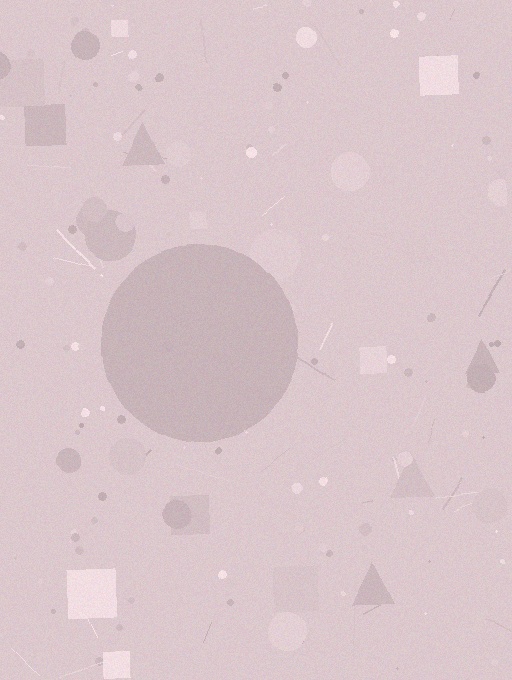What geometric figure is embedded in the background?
A circle is embedded in the background.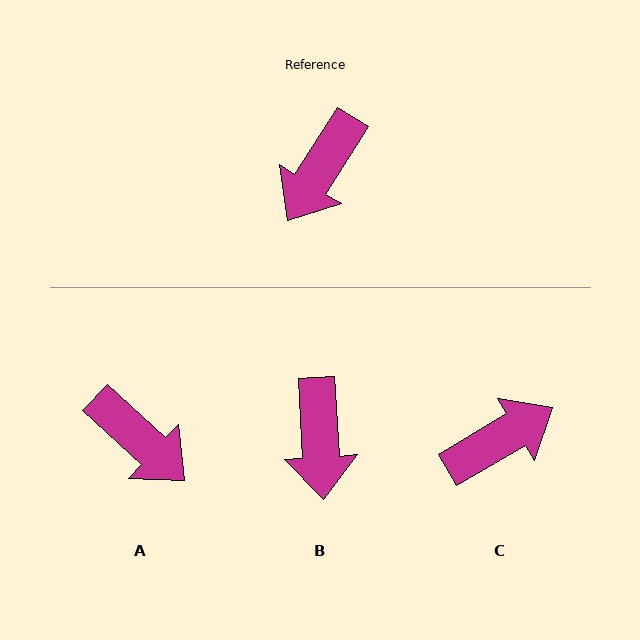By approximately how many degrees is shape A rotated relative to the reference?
Approximately 80 degrees counter-clockwise.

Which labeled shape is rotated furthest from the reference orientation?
C, about 153 degrees away.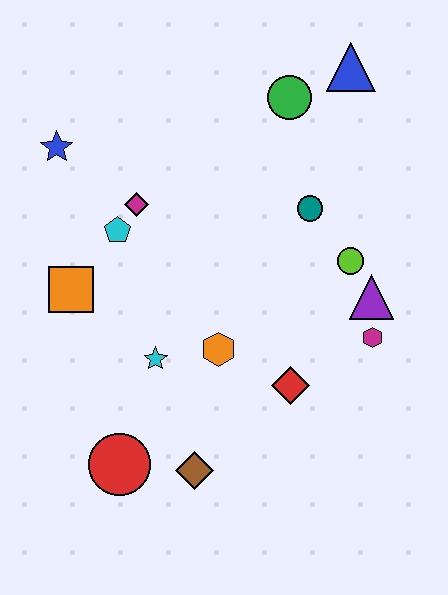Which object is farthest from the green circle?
The red circle is farthest from the green circle.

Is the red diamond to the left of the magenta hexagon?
Yes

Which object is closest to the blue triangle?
The green circle is closest to the blue triangle.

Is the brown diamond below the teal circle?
Yes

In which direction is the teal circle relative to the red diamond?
The teal circle is above the red diamond.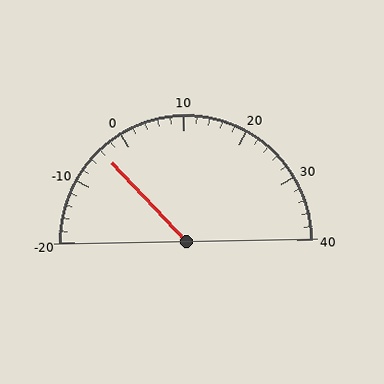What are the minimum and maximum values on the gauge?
The gauge ranges from -20 to 40.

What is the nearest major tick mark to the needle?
The nearest major tick mark is 0.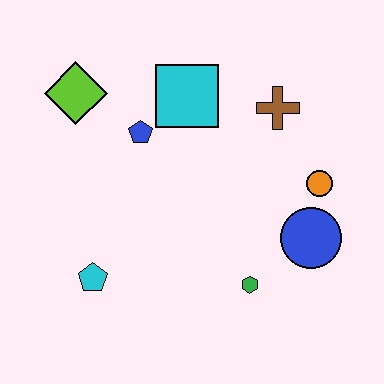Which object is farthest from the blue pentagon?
The blue circle is farthest from the blue pentagon.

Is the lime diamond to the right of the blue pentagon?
No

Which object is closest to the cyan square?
The blue pentagon is closest to the cyan square.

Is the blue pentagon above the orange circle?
Yes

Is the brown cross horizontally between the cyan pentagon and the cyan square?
No